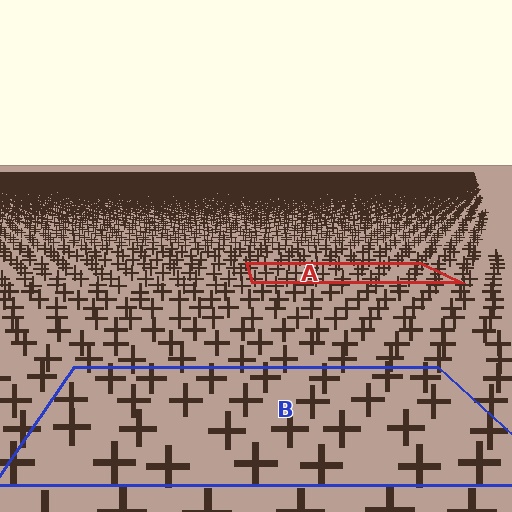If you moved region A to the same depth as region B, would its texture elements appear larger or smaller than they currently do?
They would appear larger. At a closer depth, the same texture elements are projected at a bigger on-screen size.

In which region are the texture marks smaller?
The texture marks are smaller in region A, because it is farther away.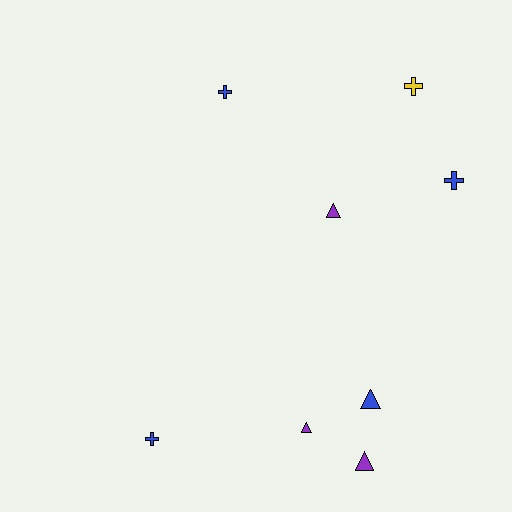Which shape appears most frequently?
Cross, with 4 objects.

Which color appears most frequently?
Blue, with 4 objects.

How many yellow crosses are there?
There is 1 yellow cross.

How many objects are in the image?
There are 8 objects.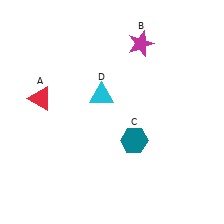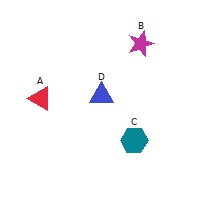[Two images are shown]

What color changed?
The triangle (D) changed from cyan in Image 1 to blue in Image 2.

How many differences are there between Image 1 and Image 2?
There is 1 difference between the two images.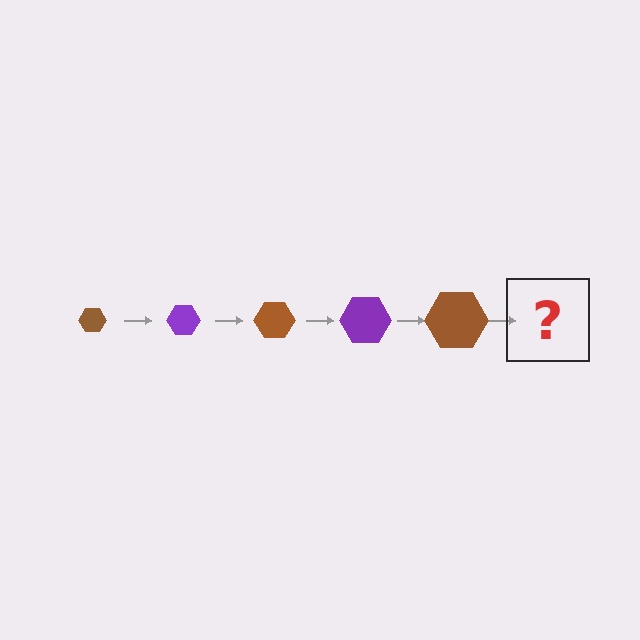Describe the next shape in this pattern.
It should be a purple hexagon, larger than the previous one.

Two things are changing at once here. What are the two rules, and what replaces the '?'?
The two rules are that the hexagon grows larger each step and the color cycles through brown and purple. The '?' should be a purple hexagon, larger than the previous one.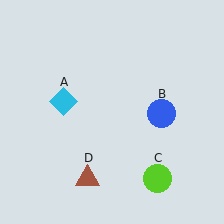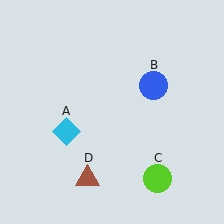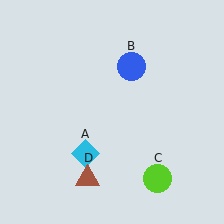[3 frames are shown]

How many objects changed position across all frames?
2 objects changed position: cyan diamond (object A), blue circle (object B).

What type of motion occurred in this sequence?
The cyan diamond (object A), blue circle (object B) rotated counterclockwise around the center of the scene.